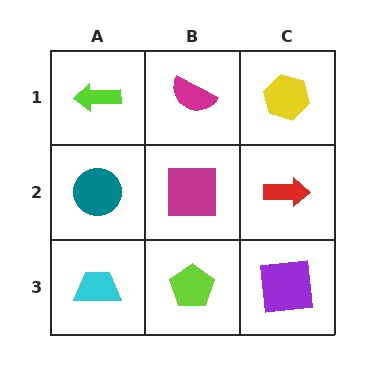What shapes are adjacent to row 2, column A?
A lime arrow (row 1, column A), a cyan trapezoid (row 3, column A), a magenta square (row 2, column B).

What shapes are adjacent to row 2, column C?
A yellow hexagon (row 1, column C), a purple square (row 3, column C), a magenta square (row 2, column B).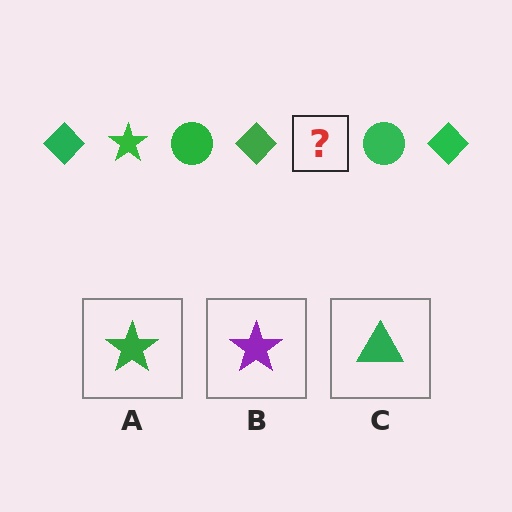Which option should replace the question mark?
Option A.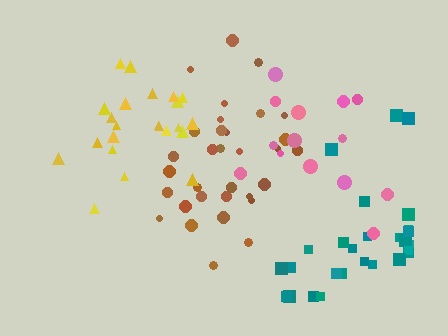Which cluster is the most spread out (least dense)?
Pink.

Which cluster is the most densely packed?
Yellow.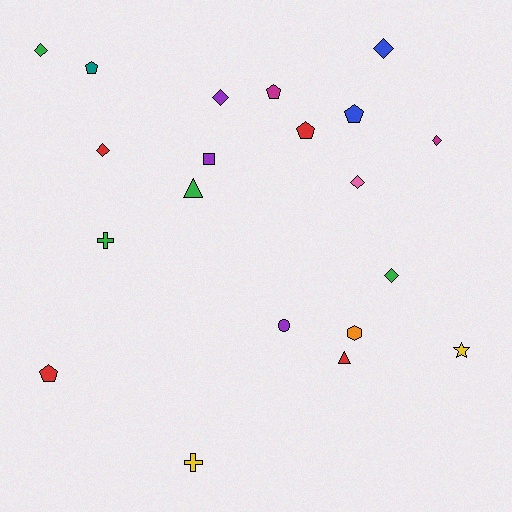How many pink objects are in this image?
There is 1 pink object.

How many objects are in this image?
There are 20 objects.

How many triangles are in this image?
There are 2 triangles.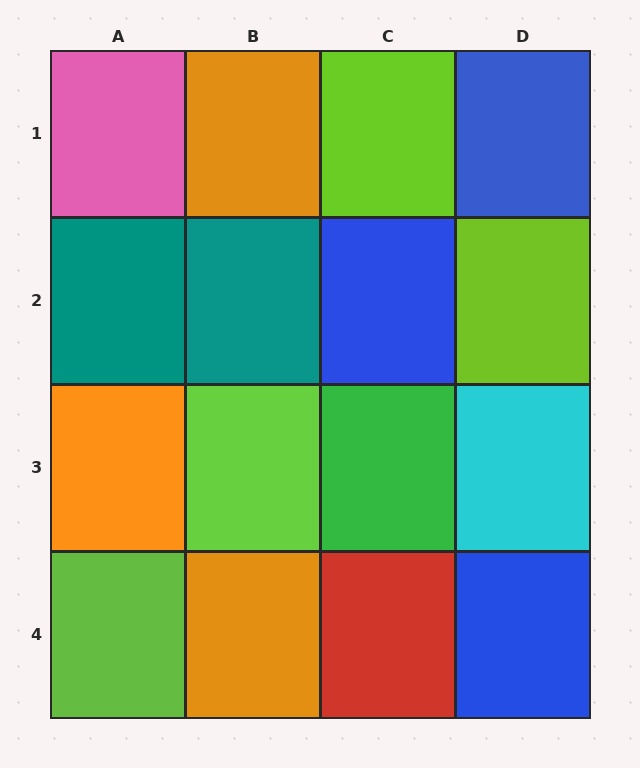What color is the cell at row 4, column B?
Orange.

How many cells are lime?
4 cells are lime.